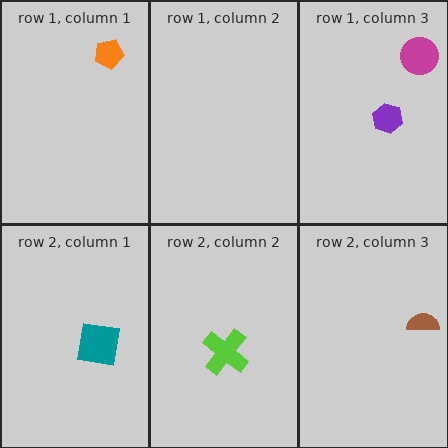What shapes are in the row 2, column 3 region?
The brown semicircle.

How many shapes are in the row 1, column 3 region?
2.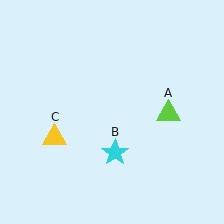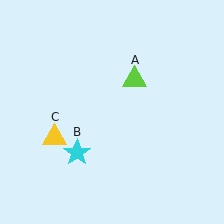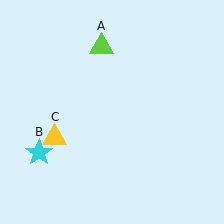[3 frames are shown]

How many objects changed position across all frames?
2 objects changed position: lime triangle (object A), cyan star (object B).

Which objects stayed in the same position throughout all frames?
Yellow triangle (object C) remained stationary.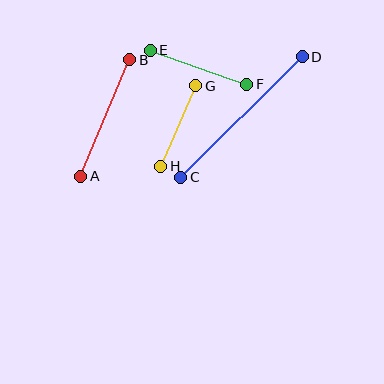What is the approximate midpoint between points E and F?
The midpoint is at approximately (199, 67) pixels.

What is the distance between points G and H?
The distance is approximately 88 pixels.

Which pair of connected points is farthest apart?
Points C and D are farthest apart.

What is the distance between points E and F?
The distance is approximately 103 pixels.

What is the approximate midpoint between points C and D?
The midpoint is at approximately (241, 117) pixels.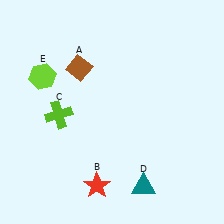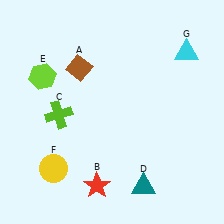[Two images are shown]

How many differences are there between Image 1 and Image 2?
There are 2 differences between the two images.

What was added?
A yellow circle (F), a cyan triangle (G) were added in Image 2.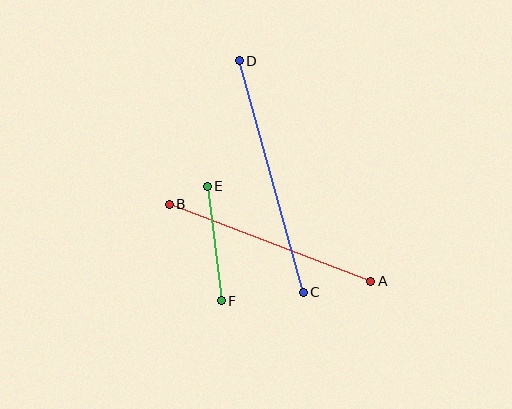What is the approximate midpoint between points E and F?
The midpoint is at approximately (214, 243) pixels.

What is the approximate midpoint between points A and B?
The midpoint is at approximately (270, 243) pixels.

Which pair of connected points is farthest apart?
Points C and D are farthest apart.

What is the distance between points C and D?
The distance is approximately 240 pixels.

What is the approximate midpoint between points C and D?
The midpoint is at approximately (271, 176) pixels.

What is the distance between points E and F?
The distance is approximately 116 pixels.